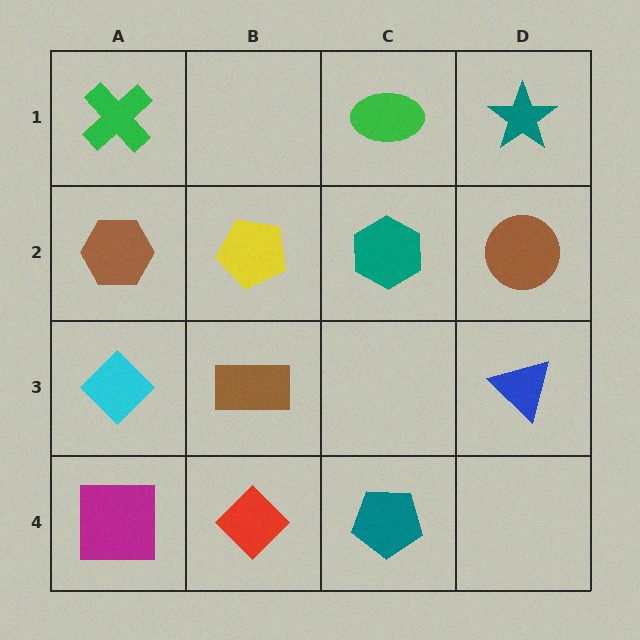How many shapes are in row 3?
3 shapes.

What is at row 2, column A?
A brown hexagon.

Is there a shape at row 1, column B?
No, that cell is empty.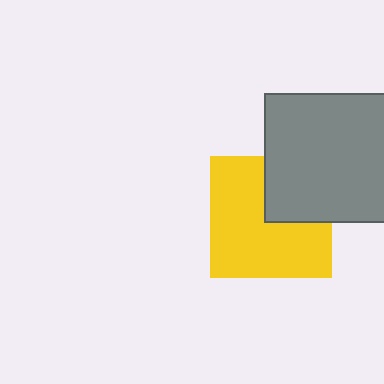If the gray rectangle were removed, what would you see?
You would see the complete yellow square.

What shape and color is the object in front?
The object in front is a gray rectangle.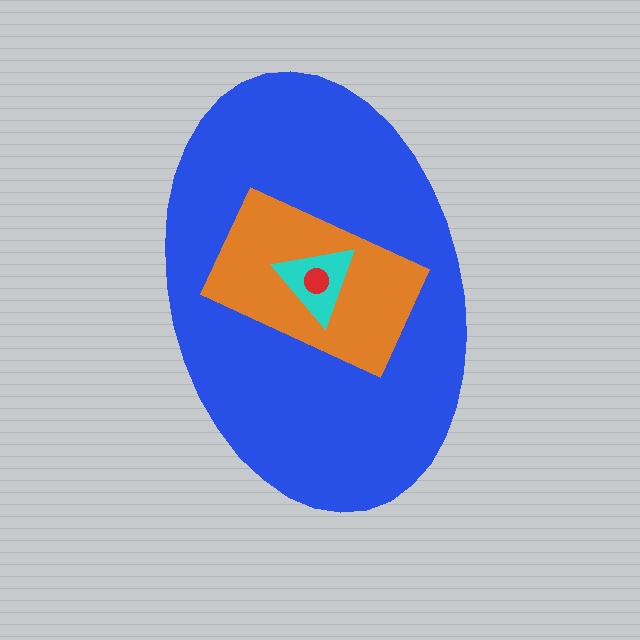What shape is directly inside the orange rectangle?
The cyan triangle.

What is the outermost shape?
The blue ellipse.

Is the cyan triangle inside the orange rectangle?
Yes.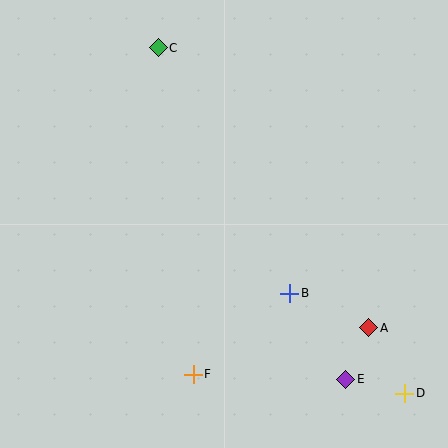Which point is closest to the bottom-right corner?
Point D is closest to the bottom-right corner.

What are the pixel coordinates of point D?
Point D is at (405, 393).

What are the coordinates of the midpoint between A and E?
The midpoint between A and E is at (357, 353).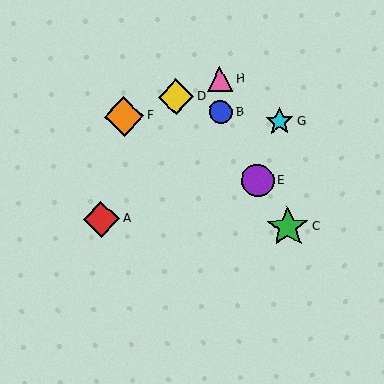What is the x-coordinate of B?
Object B is at x≈221.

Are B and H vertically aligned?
Yes, both are at x≈221.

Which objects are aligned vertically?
Objects B, H are aligned vertically.